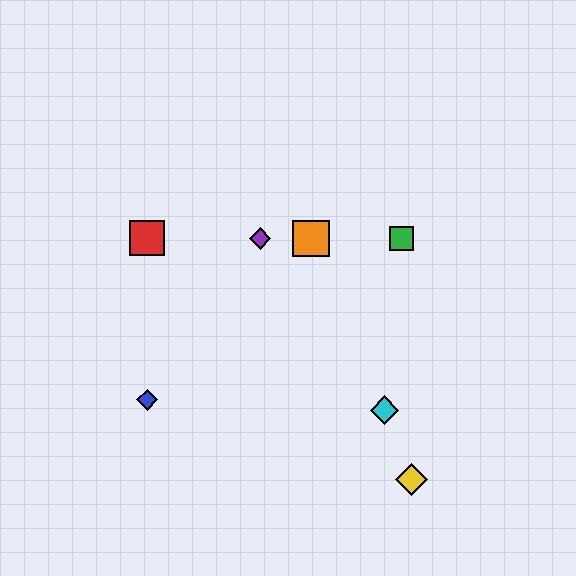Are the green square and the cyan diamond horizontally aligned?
No, the green square is at y≈238 and the cyan diamond is at y≈410.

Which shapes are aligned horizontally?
The red square, the green square, the purple diamond, the orange square are aligned horizontally.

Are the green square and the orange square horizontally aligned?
Yes, both are at y≈238.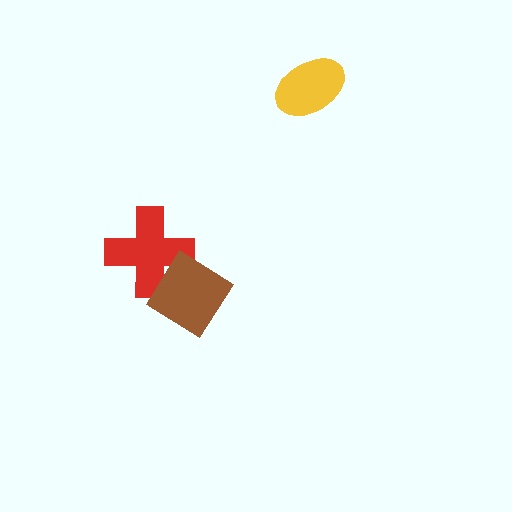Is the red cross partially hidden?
Yes, it is partially covered by another shape.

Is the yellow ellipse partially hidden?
No, no other shape covers it.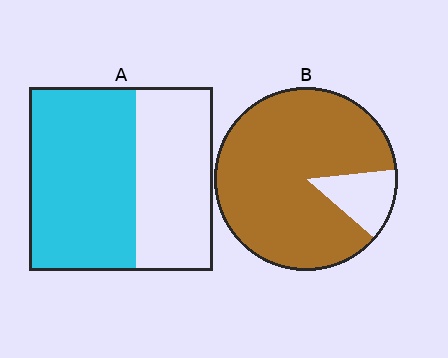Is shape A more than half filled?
Yes.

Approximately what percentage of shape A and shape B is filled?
A is approximately 60% and B is approximately 85%.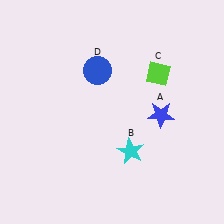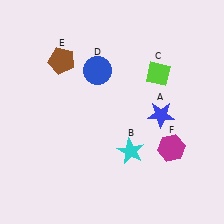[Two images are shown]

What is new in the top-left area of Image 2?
A brown pentagon (E) was added in the top-left area of Image 2.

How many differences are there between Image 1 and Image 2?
There are 2 differences between the two images.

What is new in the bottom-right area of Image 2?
A magenta hexagon (F) was added in the bottom-right area of Image 2.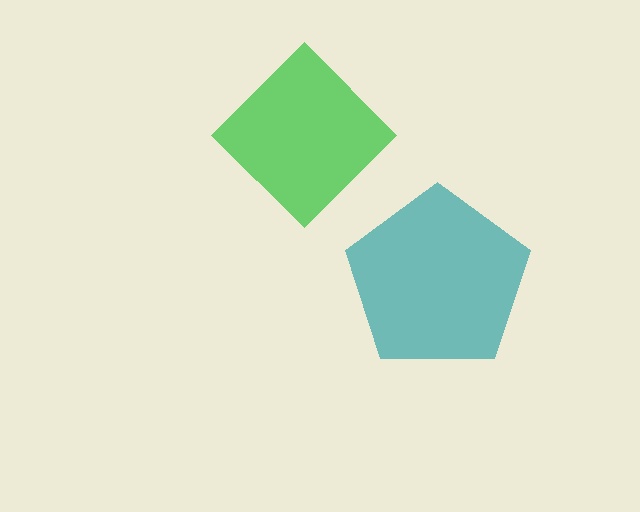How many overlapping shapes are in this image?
There are 2 overlapping shapes in the image.